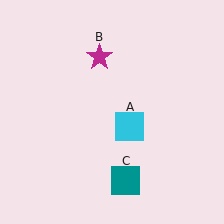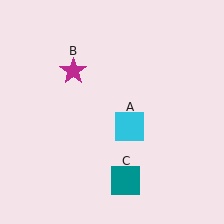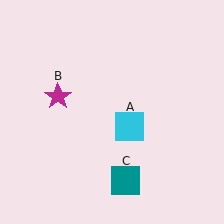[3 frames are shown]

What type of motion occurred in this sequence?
The magenta star (object B) rotated counterclockwise around the center of the scene.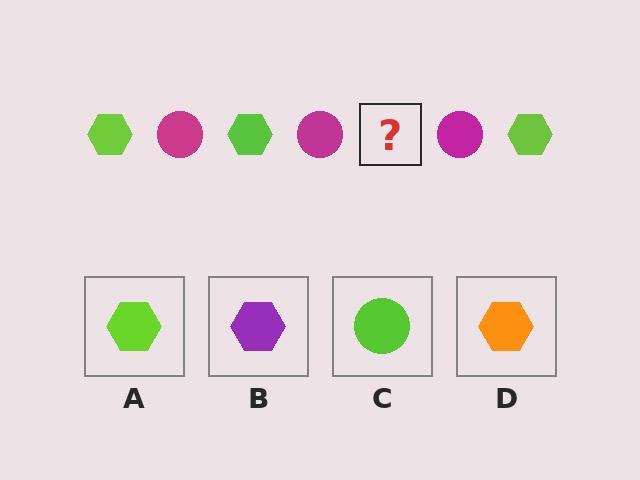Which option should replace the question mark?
Option A.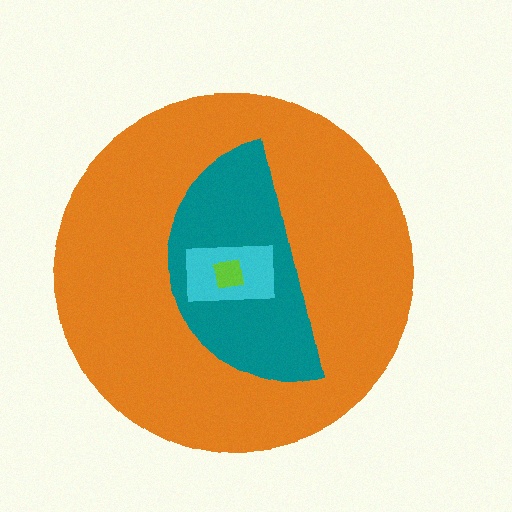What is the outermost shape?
The orange circle.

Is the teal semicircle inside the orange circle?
Yes.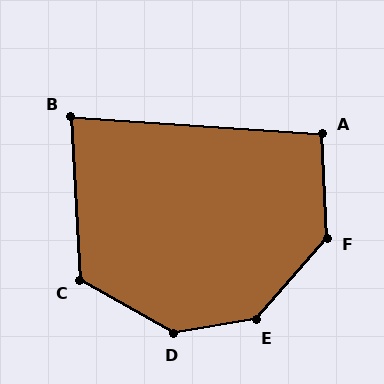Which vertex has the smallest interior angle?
B, at approximately 83 degrees.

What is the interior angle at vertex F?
Approximately 136 degrees (obtuse).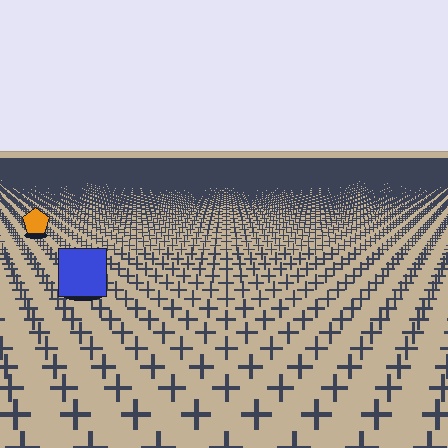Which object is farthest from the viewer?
The orange pentagon is farthest from the viewer. It appears smaller and the ground texture around it is denser.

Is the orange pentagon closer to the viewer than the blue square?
No. The blue square is closer — you can tell from the texture gradient: the ground texture is coarser near it.